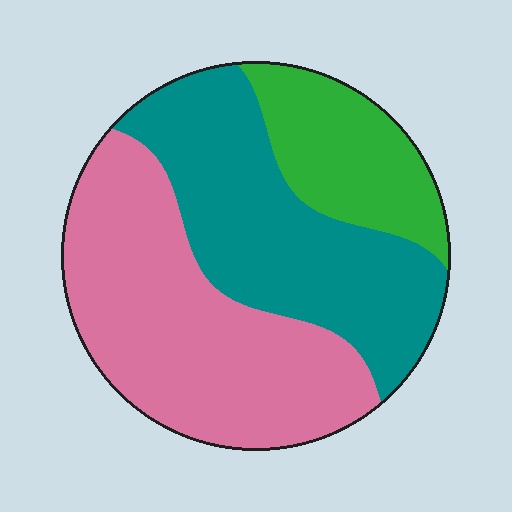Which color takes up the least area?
Green, at roughly 20%.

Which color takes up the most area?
Pink, at roughly 45%.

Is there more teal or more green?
Teal.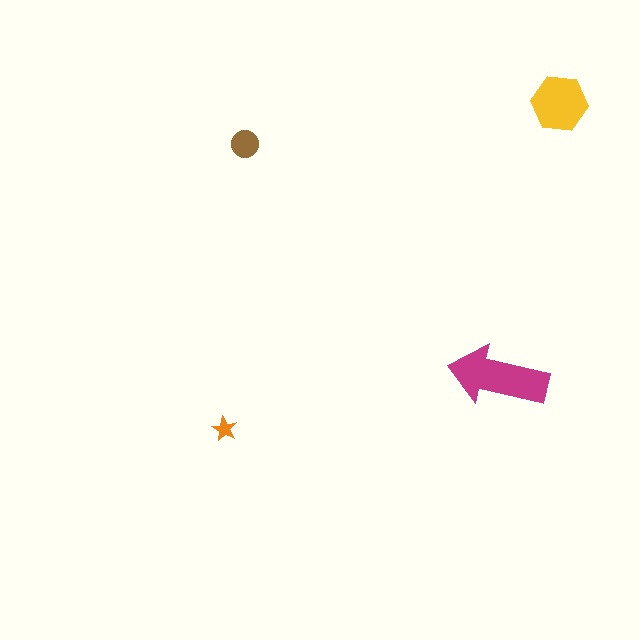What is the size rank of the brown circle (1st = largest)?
3rd.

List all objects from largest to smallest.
The magenta arrow, the yellow hexagon, the brown circle, the orange star.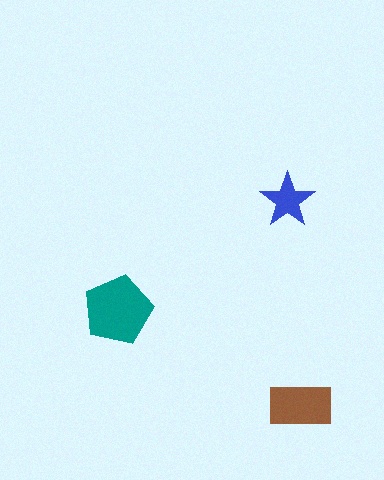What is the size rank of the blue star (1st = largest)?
3rd.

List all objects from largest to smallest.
The teal pentagon, the brown rectangle, the blue star.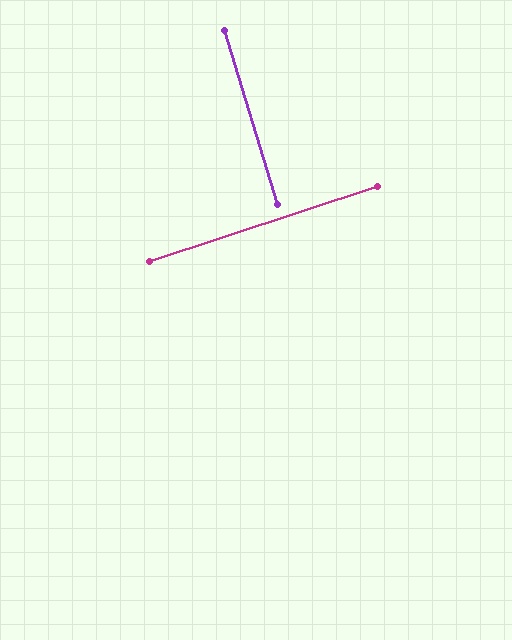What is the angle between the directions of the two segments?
Approximately 89 degrees.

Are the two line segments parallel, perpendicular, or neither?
Perpendicular — they meet at approximately 89°.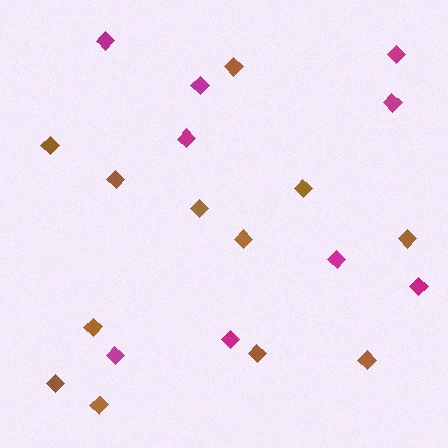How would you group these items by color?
There are 2 groups: one group of magenta diamonds (9) and one group of brown diamonds (12).